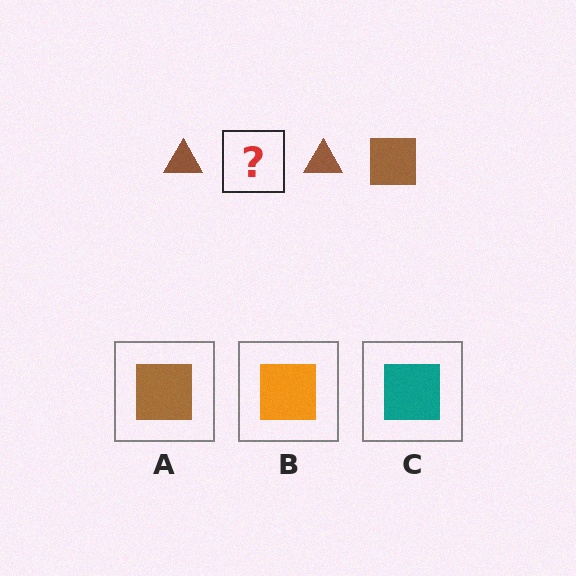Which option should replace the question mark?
Option A.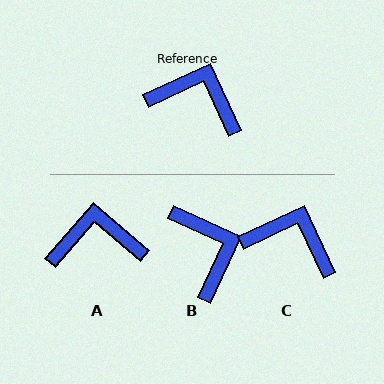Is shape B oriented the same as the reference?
No, it is off by about 49 degrees.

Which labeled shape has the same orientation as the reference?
C.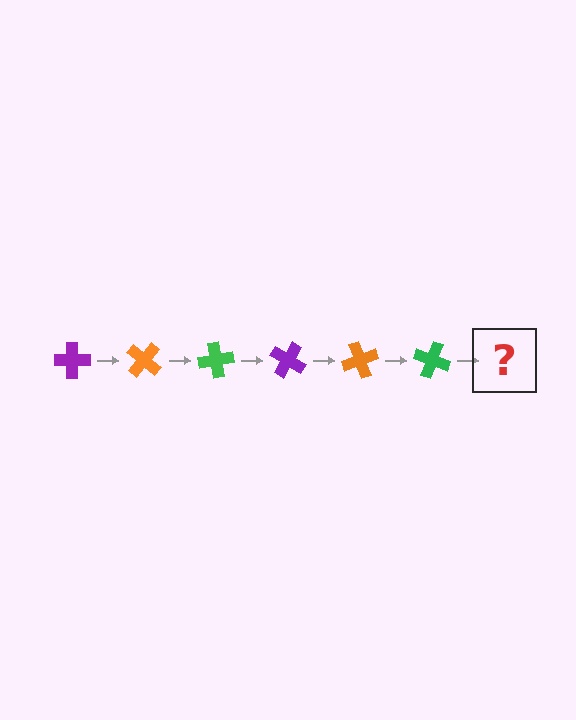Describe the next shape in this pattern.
It should be a purple cross, rotated 240 degrees from the start.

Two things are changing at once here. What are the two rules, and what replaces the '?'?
The two rules are that it rotates 40 degrees each step and the color cycles through purple, orange, and green. The '?' should be a purple cross, rotated 240 degrees from the start.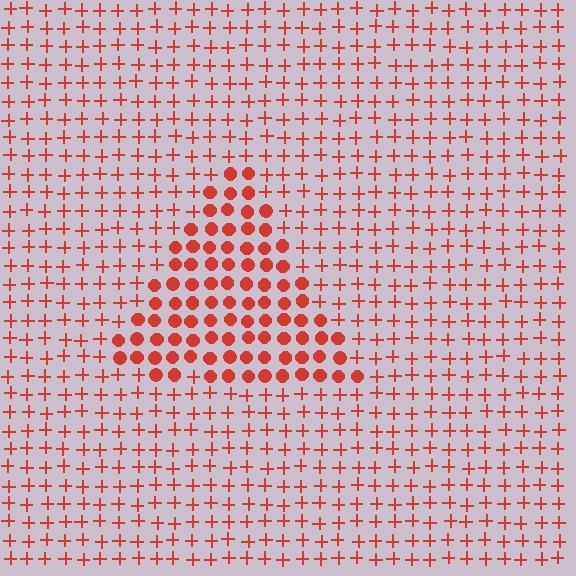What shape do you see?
I see a triangle.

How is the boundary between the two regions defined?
The boundary is defined by a change in element shape: circles inside vs. plus signs outside. All elements share the same color and spacing.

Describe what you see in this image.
The image is filled with small red elements arranged in a uniform grid. A triangle-shaped region contains circles, while the surrounding area contains plus signs. The boundary is defined purely by the change in element shape.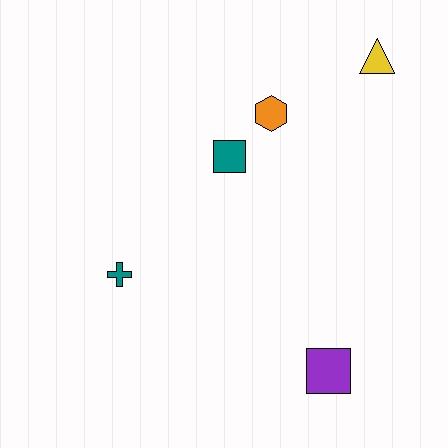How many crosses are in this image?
There is 1 cross.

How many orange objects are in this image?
There is 1 orange object.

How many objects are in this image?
There are 5 objects.